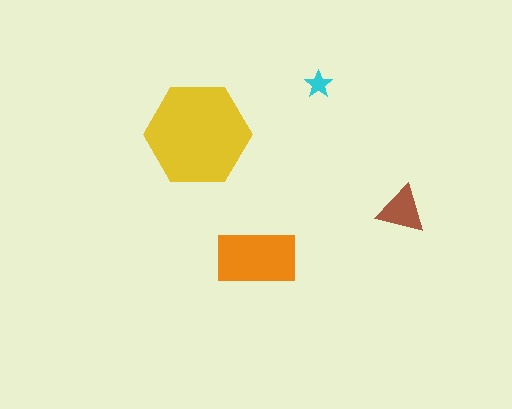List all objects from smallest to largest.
The cyan star, the brown triangle, the orange rectangle, the yellow hexagon.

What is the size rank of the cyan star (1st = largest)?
4th.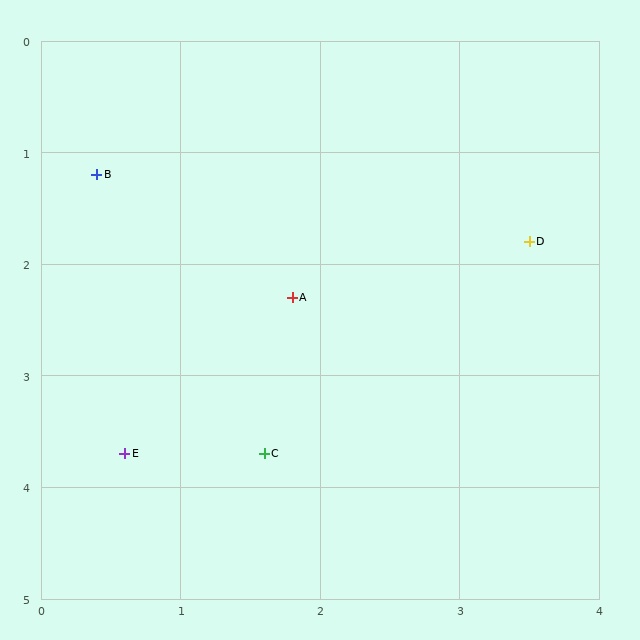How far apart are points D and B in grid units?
Points D and B are about 3.2 grid units apart.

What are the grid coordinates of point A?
Point A is at approximately (1.8, 2.3).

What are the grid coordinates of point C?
Point C is at approximately (1.6, 3.7).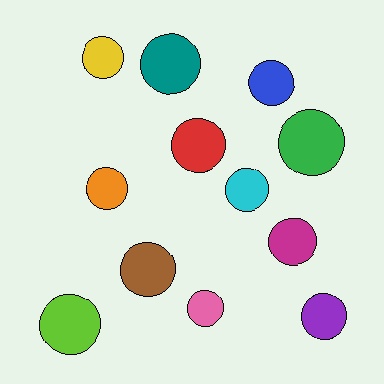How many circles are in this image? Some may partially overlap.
There are 12 circles.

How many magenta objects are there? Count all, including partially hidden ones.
There is 1 magenta object.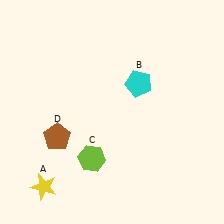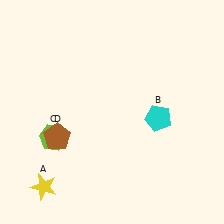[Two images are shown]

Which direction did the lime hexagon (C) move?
The lime hexagon (C) moved left.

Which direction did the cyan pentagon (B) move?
The cyan pentagon (B) moved down.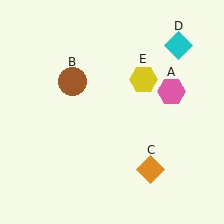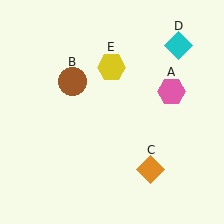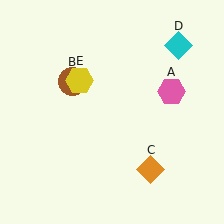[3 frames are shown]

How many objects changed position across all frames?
1 object changed position: yellow hexagon (object E).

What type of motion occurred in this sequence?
The yellow hexagon (object E) rotated counterclockwise around the center of the scene.